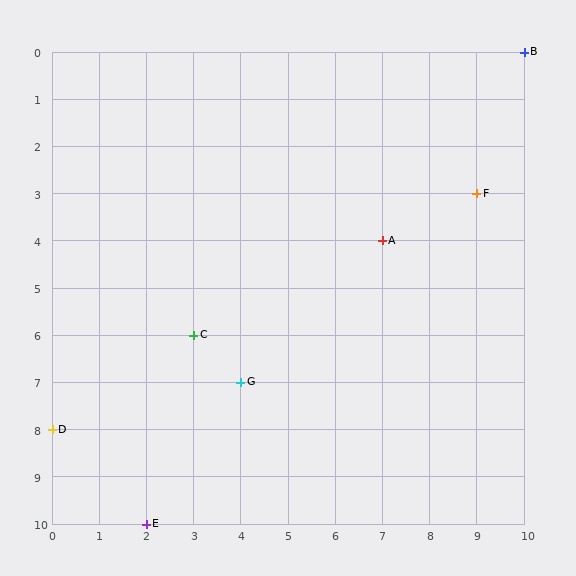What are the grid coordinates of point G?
Point G is at grid coordinates (4, 7).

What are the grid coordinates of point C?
Point C is at grid coordinates (3, 6).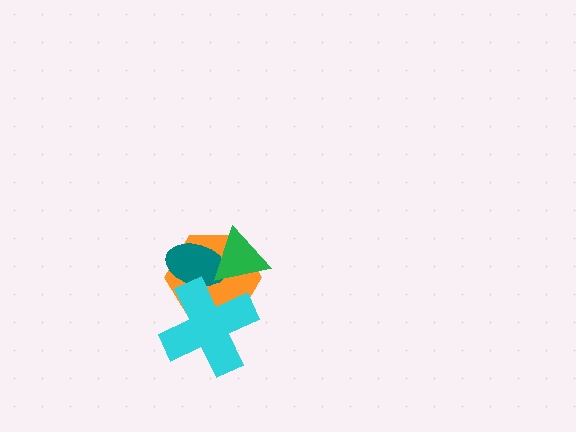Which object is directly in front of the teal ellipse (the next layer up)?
The green triangle is directly in front of the teal ellipse.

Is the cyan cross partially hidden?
No, no other shape covers it.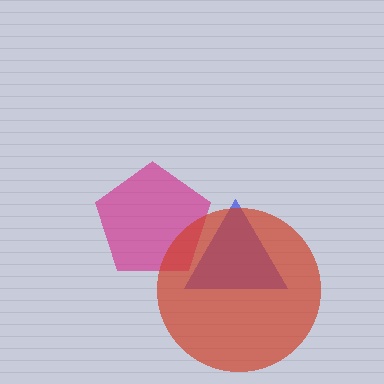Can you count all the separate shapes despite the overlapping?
Yes, there are 3 separate shapes.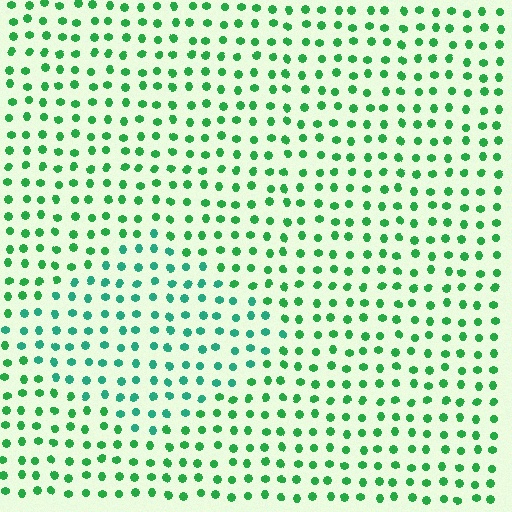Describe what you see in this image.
The image is filled with small green elements in a uniform arrangement. A diamond-shaped region is visible where the elements are tinted to a slightly different hue, forming a subtle color boundary.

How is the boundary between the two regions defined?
The boundary is defined purely by a slight shift in hue (about 28 degrees). Spacing, size, and orientation are identical on both sides.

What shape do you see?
I see a diamond.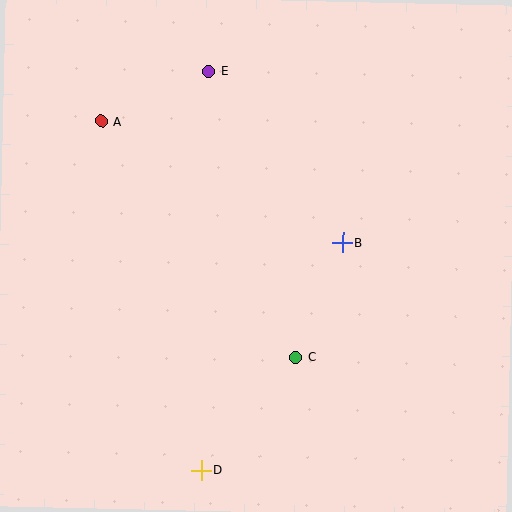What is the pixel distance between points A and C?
The distance between A and C is 306 pixels.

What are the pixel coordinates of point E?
Point E is at (209, 71).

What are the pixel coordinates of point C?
Point C is at (296, 357).